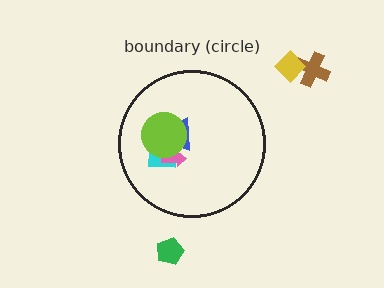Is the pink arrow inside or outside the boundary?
Inside.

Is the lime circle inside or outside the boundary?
Inside.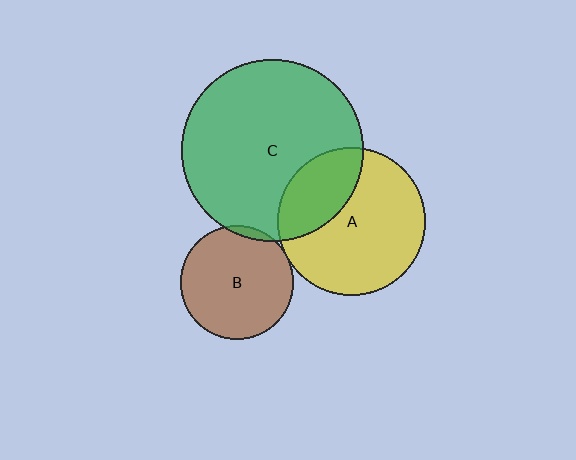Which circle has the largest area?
Circle C (green).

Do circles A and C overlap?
Yes.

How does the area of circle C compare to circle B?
Approximately 2.6 times.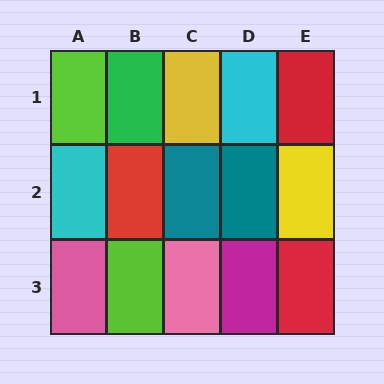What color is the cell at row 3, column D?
Magenta.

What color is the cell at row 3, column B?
Lime.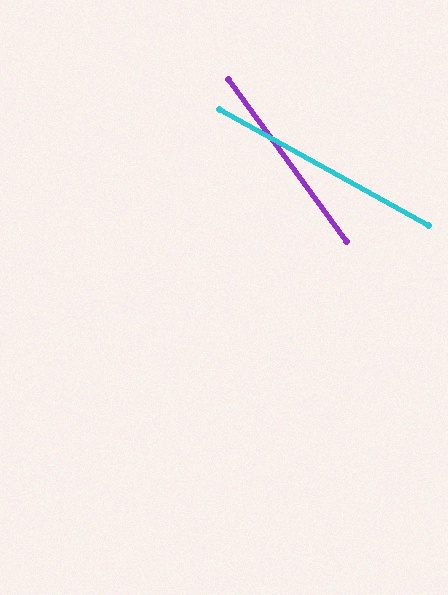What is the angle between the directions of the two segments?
Approximately 25 degrees.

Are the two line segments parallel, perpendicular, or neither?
Neither parallel nor perpendicular — they differ by about 25°.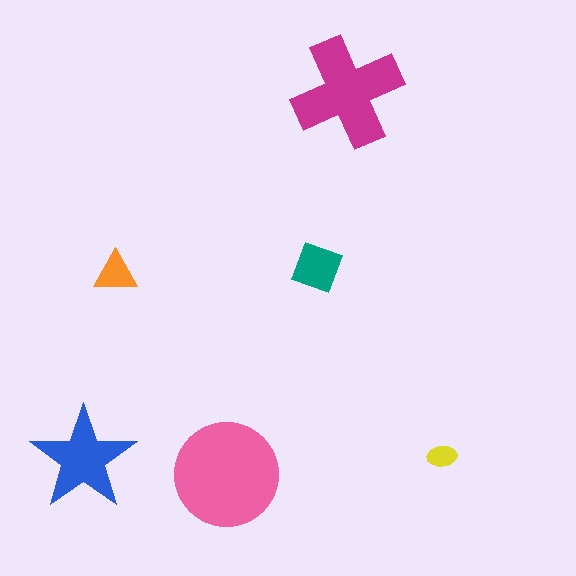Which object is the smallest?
The yellow ellipse.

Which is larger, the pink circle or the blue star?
The pink circle.